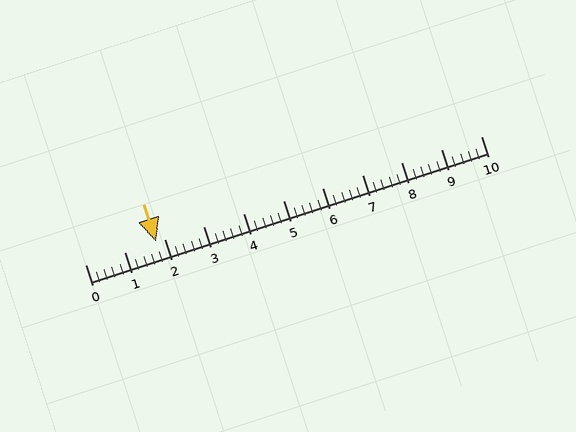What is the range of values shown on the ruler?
The ruler shows values from 0 to 10.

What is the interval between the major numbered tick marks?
The major tick marks are spaced 1 units apart.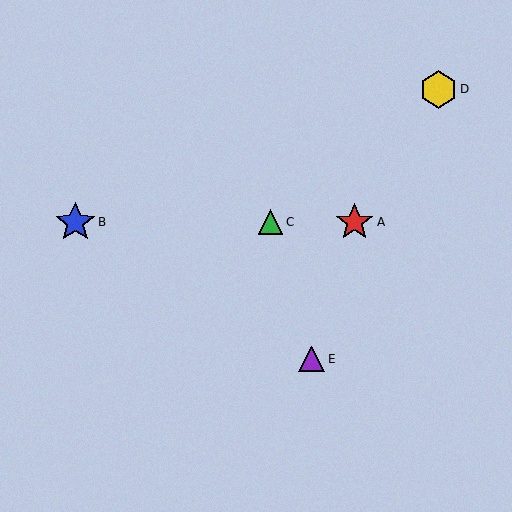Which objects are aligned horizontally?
Objects A, B, C are aligned horizontally.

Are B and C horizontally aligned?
Yes, both are at y≈222.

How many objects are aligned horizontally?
3 objects (A, B, C) are aligned horizontally.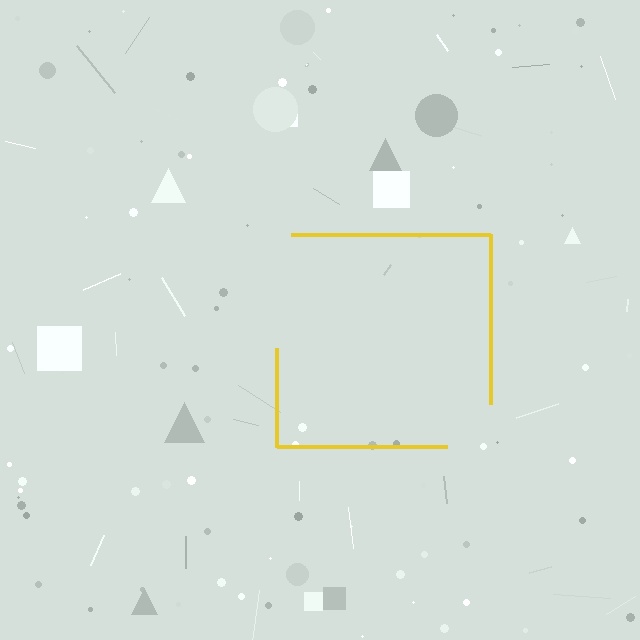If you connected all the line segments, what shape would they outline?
They would outline a square.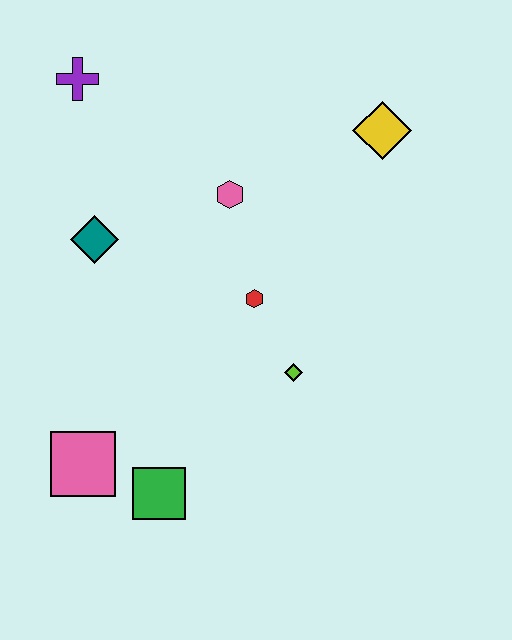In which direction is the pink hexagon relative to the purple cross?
The pink hexagon is to the right of the purple cross.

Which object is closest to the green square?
The pink square is closest to the green square.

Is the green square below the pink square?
Yes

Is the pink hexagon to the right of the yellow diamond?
No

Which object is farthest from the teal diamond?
The yellow diamond is farthest from the teal diamond.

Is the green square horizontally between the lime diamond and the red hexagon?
No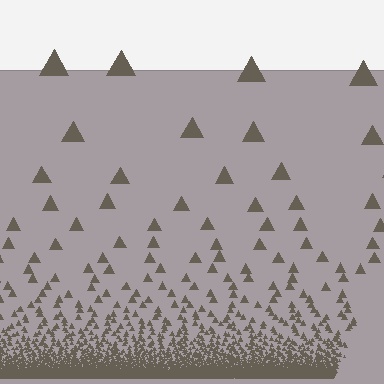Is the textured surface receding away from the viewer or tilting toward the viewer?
The surface appears to tilt toward the viewer. Texture elements get larger and sparser toward the top.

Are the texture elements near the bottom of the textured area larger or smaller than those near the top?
Smaller. The gradient is inverted — elements near the bottom are smaller and denser.